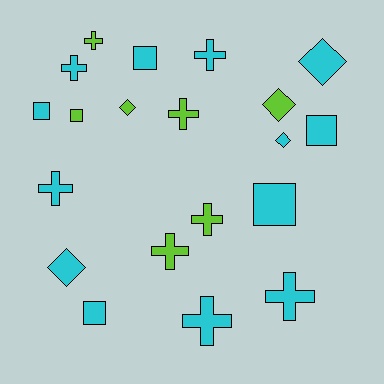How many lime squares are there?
There is 1 lime square.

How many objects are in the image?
There are 20 objects.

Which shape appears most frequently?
Cross, with 9 objects.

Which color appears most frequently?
Cyan, with 13 objects.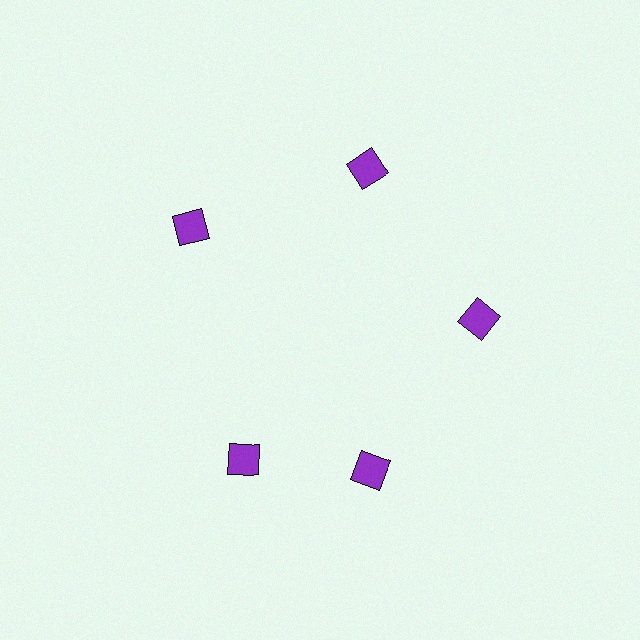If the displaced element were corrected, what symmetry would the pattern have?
It would have 5-fold rotational symmetry — the pattern would map onto itself every 72 degrees.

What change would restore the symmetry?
The symmetry would be restored by rotating it back into even spacing with its neighbors so that all 5 squares sit at equal angles and equal distance from the center.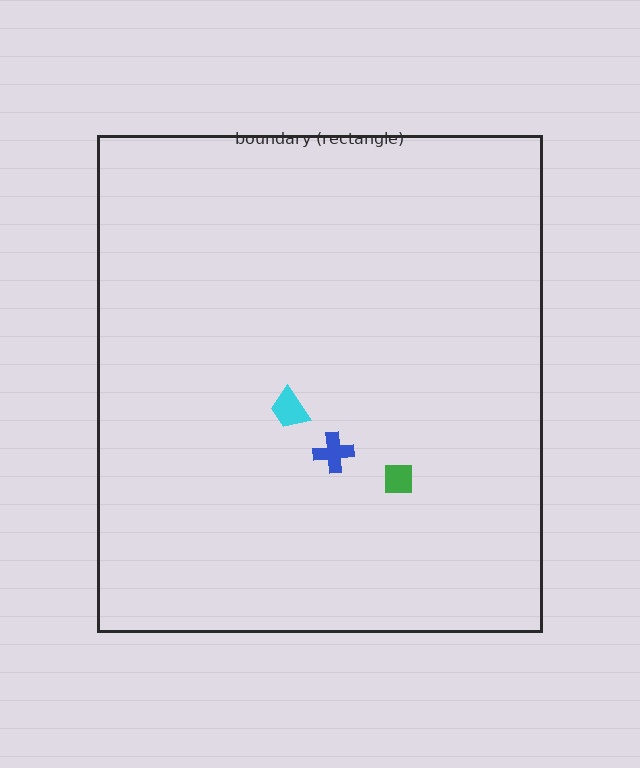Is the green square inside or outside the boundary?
Inside.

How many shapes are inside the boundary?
3 inside, 0 outside.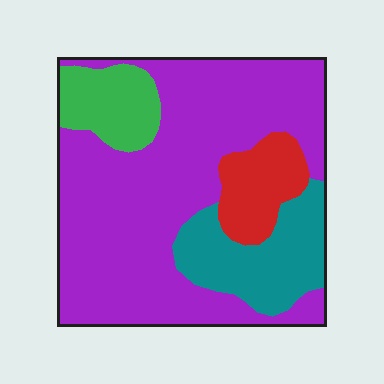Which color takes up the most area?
Purple, at roughly 65%.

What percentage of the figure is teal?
Teal takes up about one sixth (1/6) of the figure.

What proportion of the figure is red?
Red covers roughly 10% of the figure.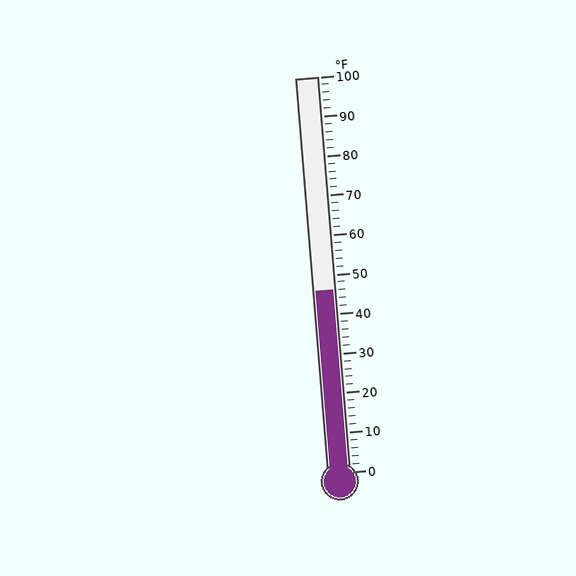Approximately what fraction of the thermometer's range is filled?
The thermometer is filled to approximately 45% of its range.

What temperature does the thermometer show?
The thermometer shows approximately 46°F.